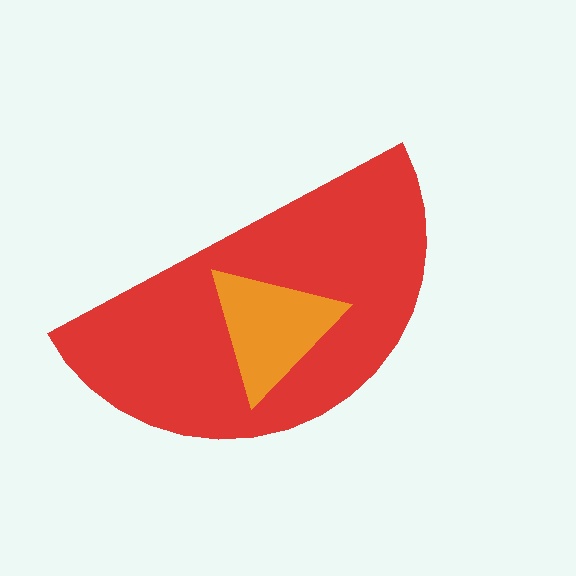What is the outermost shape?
The red semicircle.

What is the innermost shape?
The orange triangle.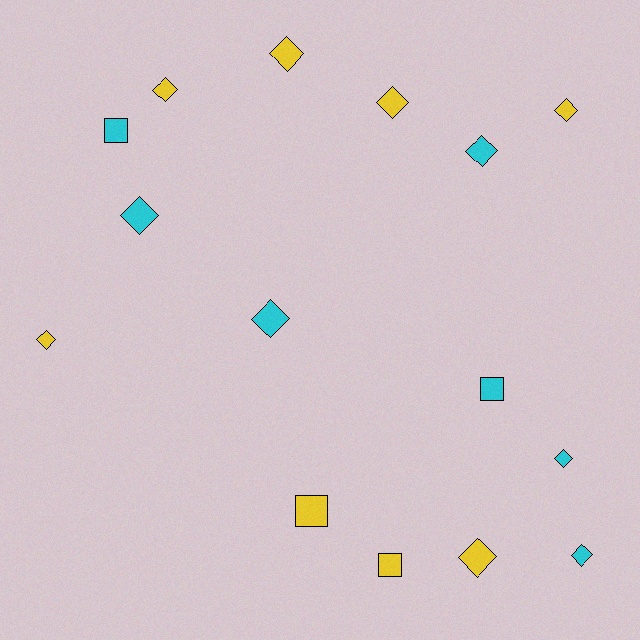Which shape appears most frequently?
Diamond, with 11 objects.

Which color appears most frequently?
Yellow, with 8 objects.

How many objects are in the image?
There are 15 objects.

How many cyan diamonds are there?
There are 5 cyan diamonds.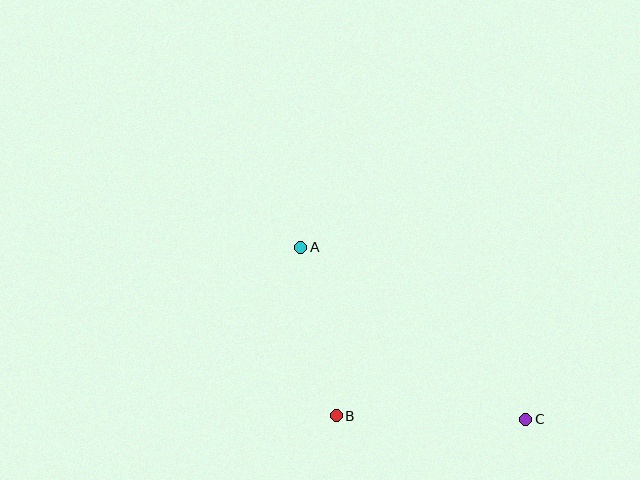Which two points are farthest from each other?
Points A and C are farthest from each other.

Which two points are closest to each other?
Points A and B are closest to each other.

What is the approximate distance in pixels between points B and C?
The distance between B and C is approximately 190 pixels.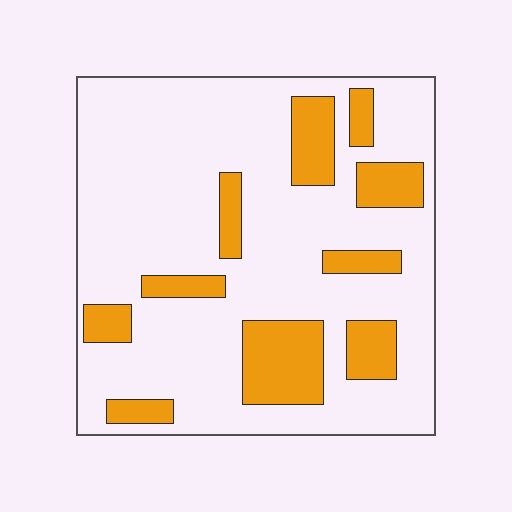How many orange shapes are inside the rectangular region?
10.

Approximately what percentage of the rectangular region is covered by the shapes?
Approximately 20%.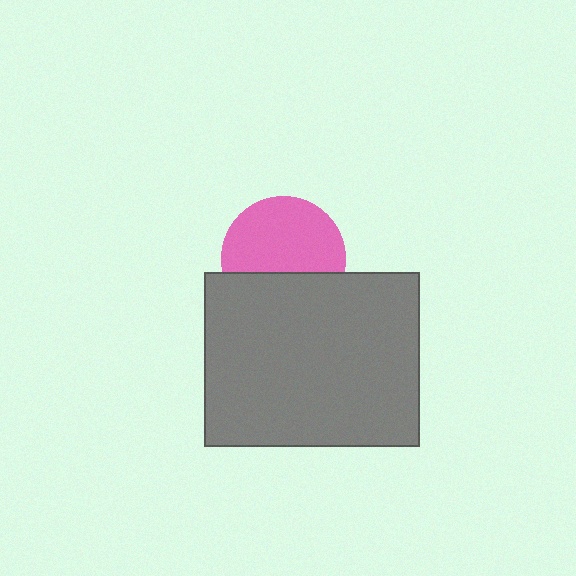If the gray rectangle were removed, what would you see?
You would see the complete pink circle.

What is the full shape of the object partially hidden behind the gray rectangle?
The partially hidden object is a pink circle.